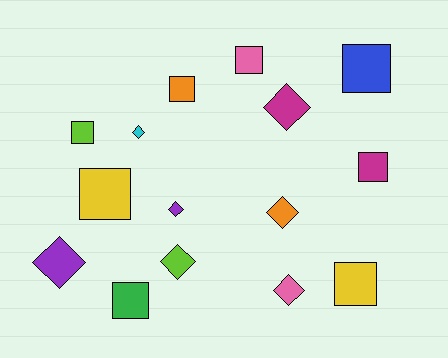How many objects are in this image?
There are 15 objects.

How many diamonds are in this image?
There are 7 diamonds.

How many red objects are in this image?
There are no red objects.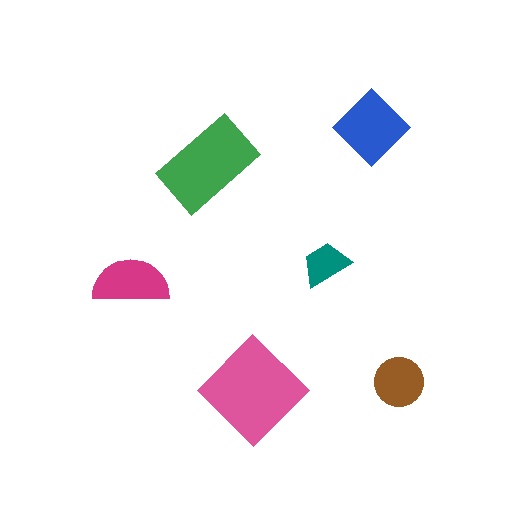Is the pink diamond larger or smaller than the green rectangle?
Larger.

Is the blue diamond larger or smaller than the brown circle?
Larger.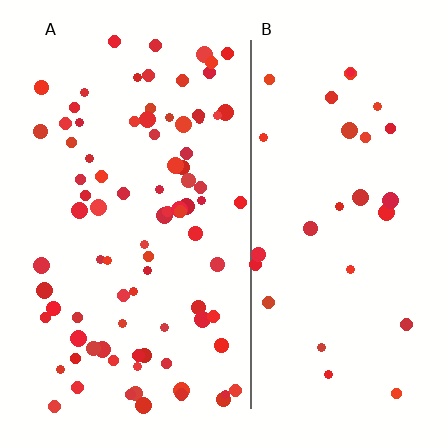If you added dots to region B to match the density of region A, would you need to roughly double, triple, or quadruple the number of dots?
Approximately triple.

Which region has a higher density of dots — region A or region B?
A (the left).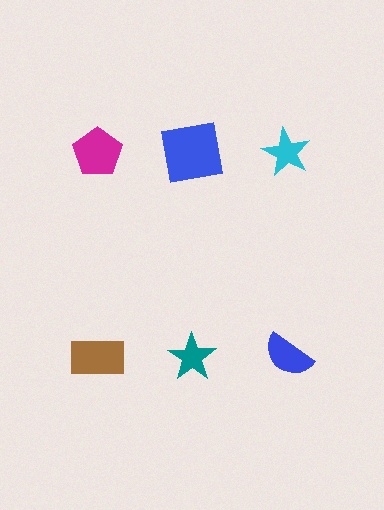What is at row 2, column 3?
A blue semicircle.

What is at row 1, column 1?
A magenta pentagon.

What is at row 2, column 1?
A brown rectangle.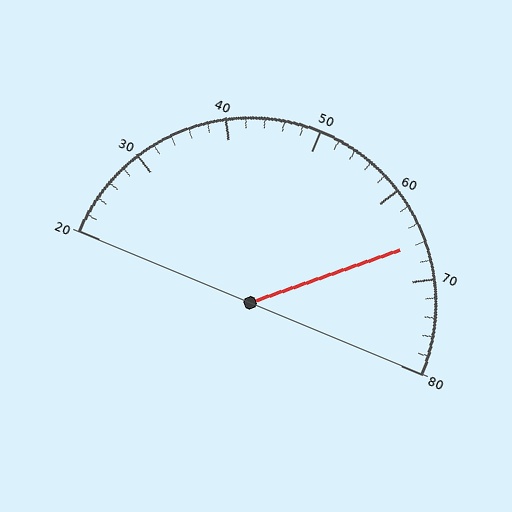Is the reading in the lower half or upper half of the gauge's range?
The reading is in the upper half of the range (20 to 80).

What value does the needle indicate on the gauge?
The needle indicates approximately 66.